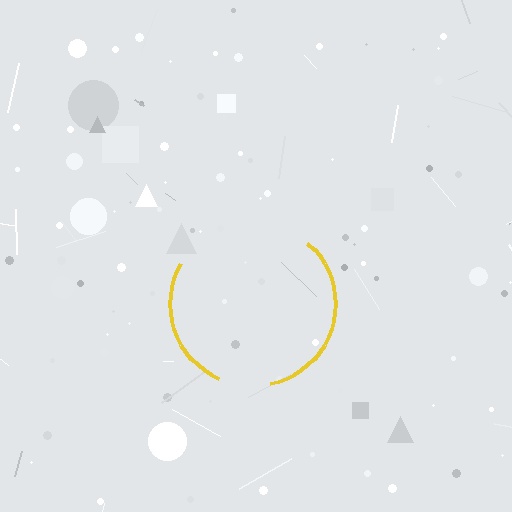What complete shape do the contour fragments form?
The contour fragments form a circle.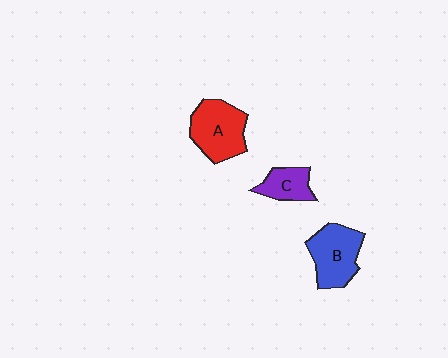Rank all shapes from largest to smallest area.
From largest to smallest: A (red), B (blue), C (purple).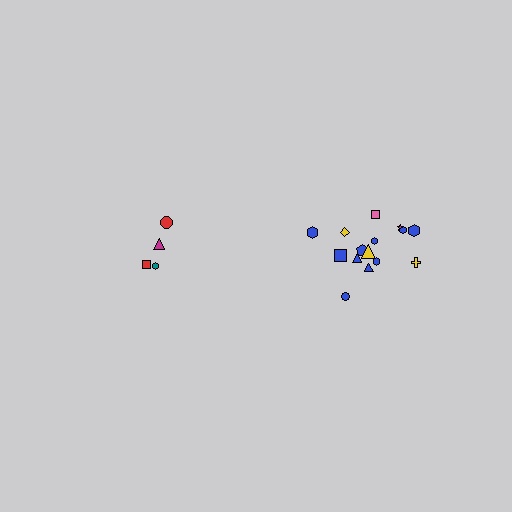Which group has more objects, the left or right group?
The right group.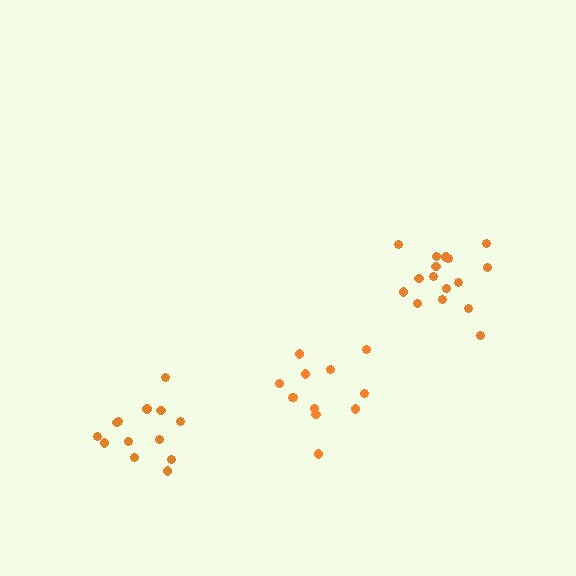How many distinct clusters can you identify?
There are 3 distinct clusters.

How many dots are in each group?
Group 1: 12 dots, Group 2: 13 dots, Group 3: 16 dots (41 total).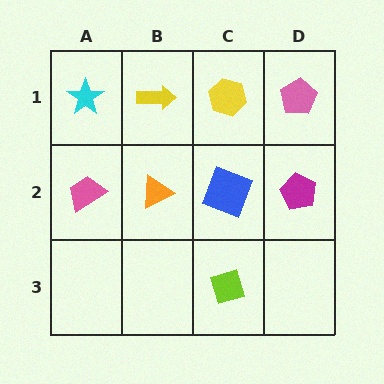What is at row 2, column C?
A blue square.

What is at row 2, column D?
A magenta pentagon.